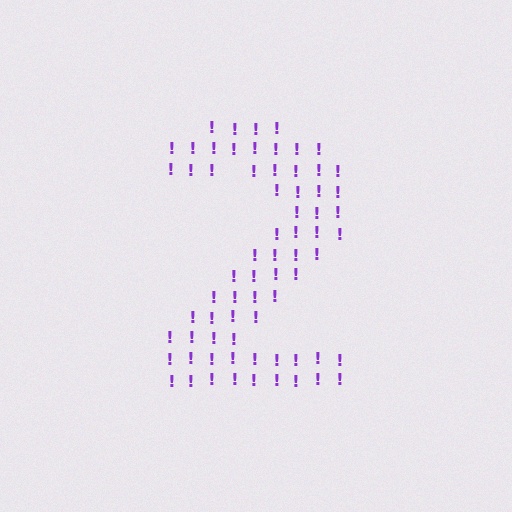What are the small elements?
The small elements are exclamation marks.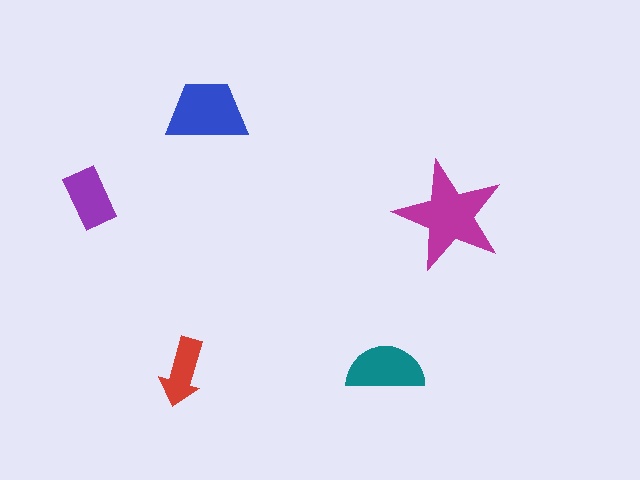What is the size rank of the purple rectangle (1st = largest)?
4th.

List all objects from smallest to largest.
The red arrow, the purple rectangle, the teal semicircle, the blue trapezoid, the magenta star.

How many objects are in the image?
There are 5 objects in the image.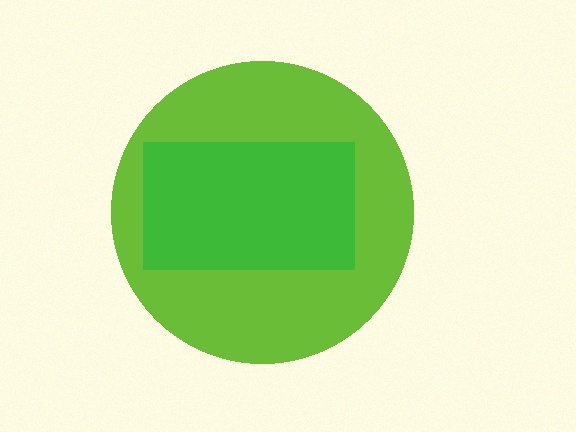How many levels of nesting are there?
2.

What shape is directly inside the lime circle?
The green rectangle.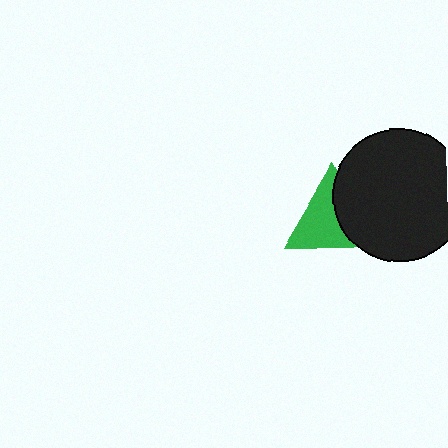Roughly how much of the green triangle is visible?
About half of it is visible (roughly 60%).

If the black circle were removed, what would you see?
You would see the complete green triangle.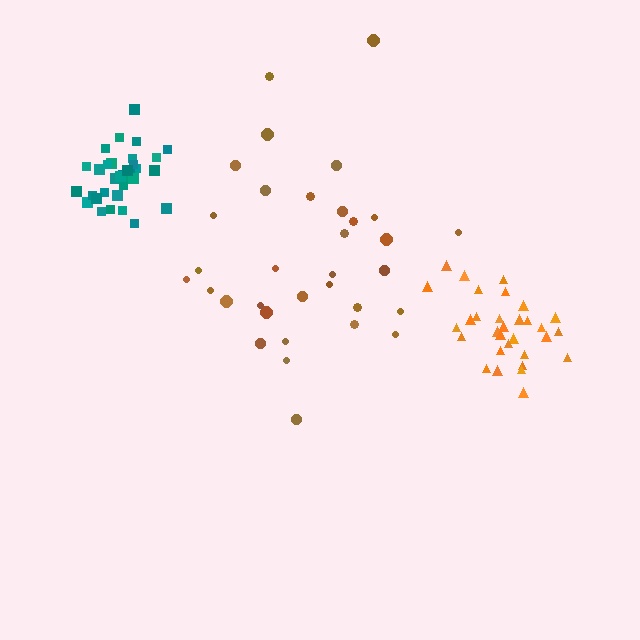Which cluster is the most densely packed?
Teal.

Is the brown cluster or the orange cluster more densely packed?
Orange.